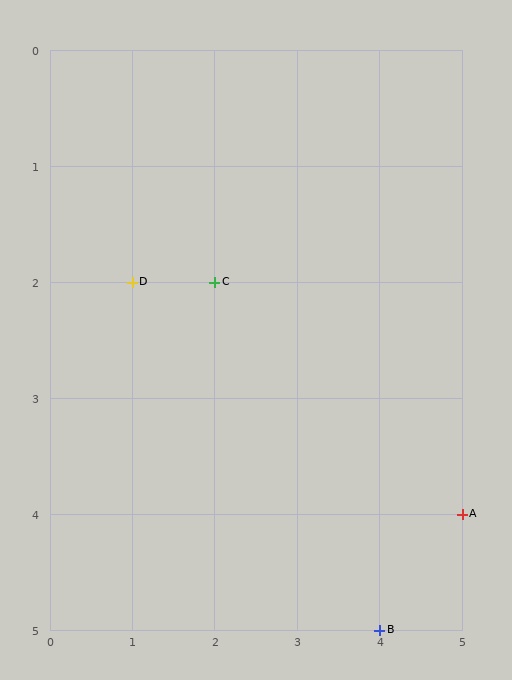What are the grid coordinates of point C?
Point C is at grid coordinates (2, 2).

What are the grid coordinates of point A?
Point A is at grid coordinates (5, 4).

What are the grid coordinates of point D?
Point D is at grid coordinates (1, 2).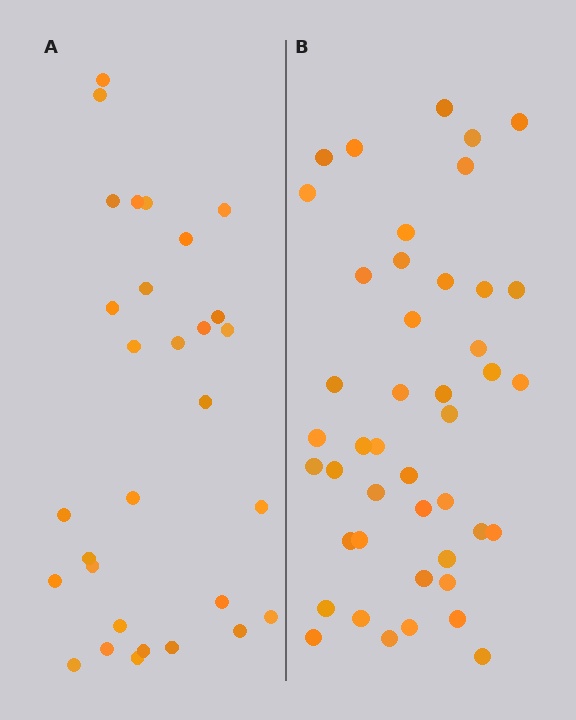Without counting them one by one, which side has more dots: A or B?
Region B (the right region) has more dots.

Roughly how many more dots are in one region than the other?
Region B has approximately 15 more dots than region A.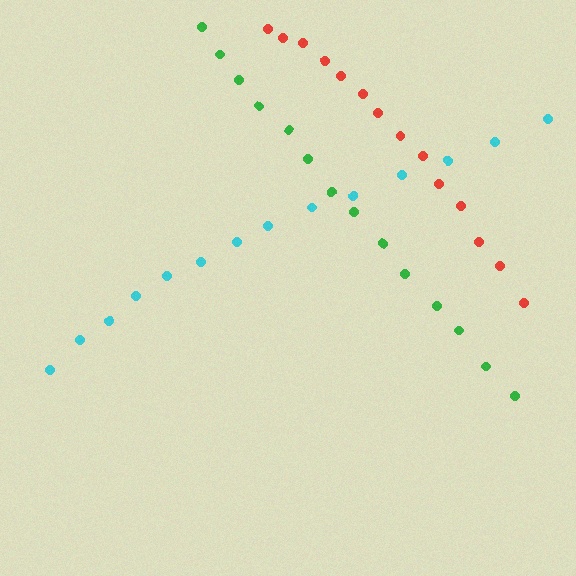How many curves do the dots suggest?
There are 3 distinct paths.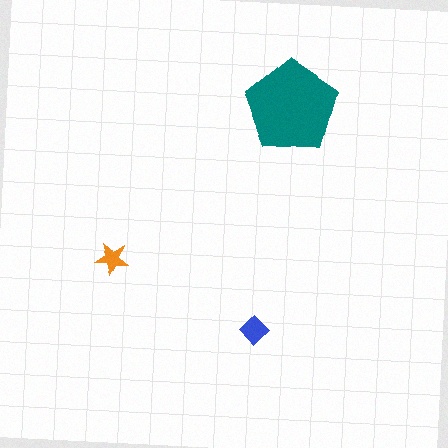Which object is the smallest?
The orange star.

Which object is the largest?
The teal pentagon.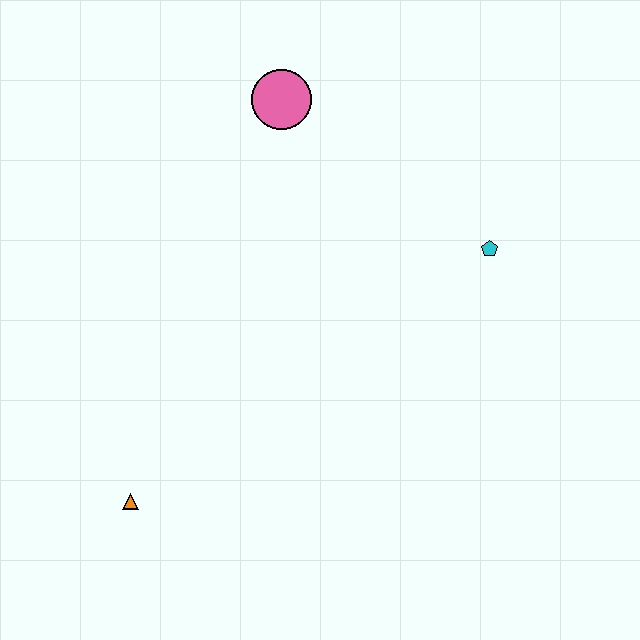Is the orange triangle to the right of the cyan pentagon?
No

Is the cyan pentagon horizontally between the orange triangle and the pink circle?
No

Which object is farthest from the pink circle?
The orange triangle is farthest from the pink circle.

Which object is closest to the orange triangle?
The pink circle is closest to the orange triangle.